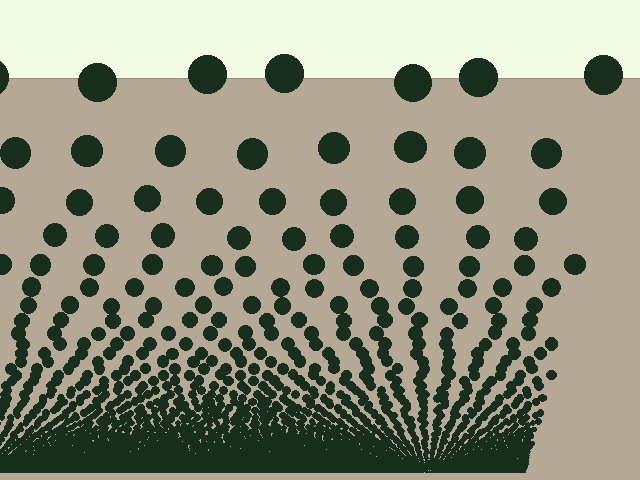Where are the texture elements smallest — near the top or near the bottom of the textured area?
Near the bottom.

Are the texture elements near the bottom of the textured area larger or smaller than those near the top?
Smaller. The gradient is inverted — elements near the bottom are smaller and denser.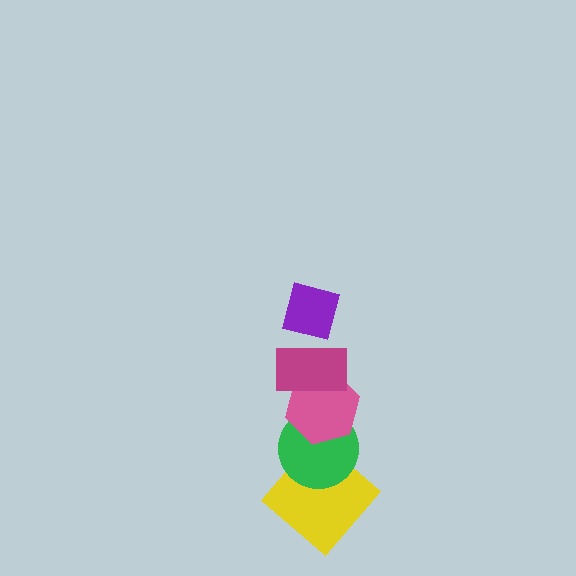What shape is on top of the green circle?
The pink hexagon is on top of the green circle.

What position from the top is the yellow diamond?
The yellow diamond is 5th from the top.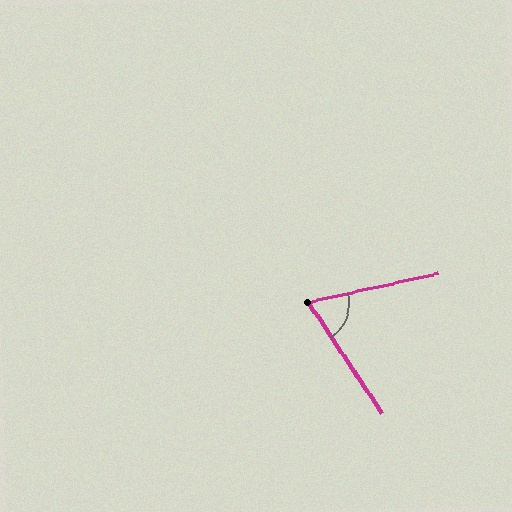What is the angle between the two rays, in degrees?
Approximately 69 degrees.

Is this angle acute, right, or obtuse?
It is acute.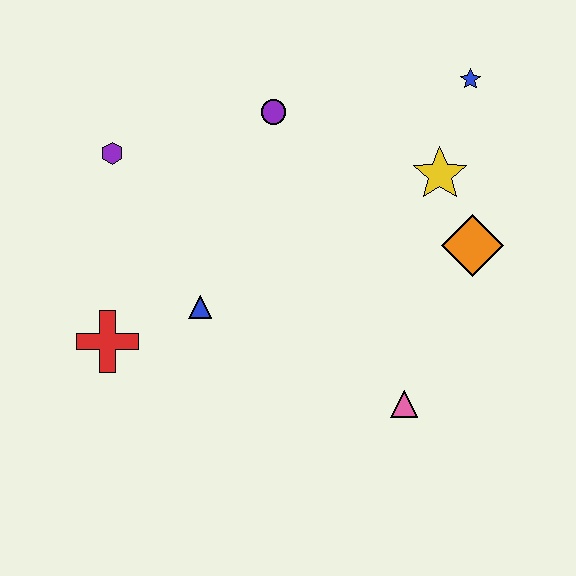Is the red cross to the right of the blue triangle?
No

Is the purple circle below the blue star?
Yes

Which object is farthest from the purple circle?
The pink triangle is farthest from the purple circle.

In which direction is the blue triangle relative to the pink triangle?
The blue triangle is to the left of the pink triangle.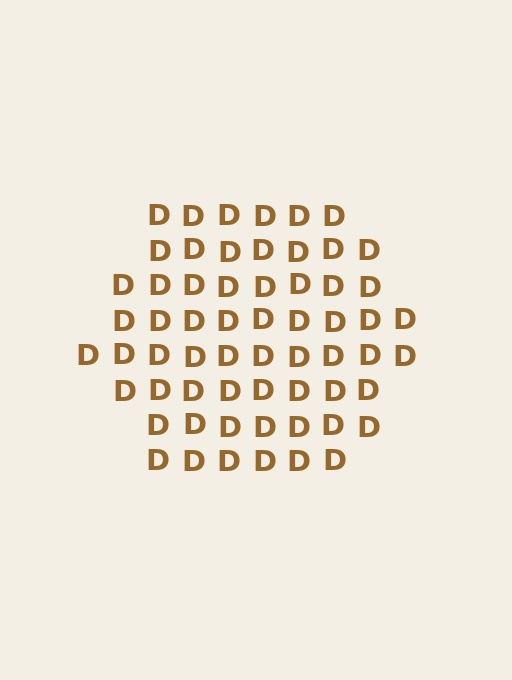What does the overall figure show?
The overall figure shows a hexagon.